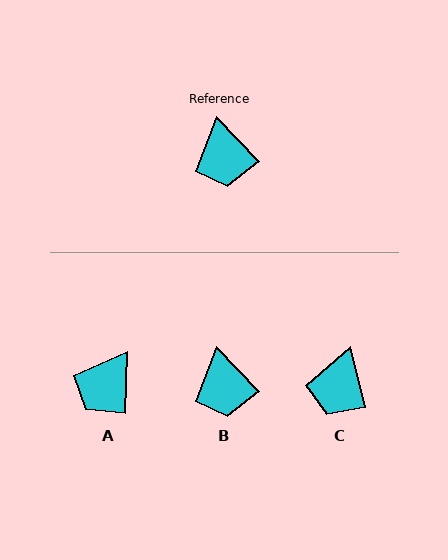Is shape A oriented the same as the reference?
No, it is off by about 45 degrees.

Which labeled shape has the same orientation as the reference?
B.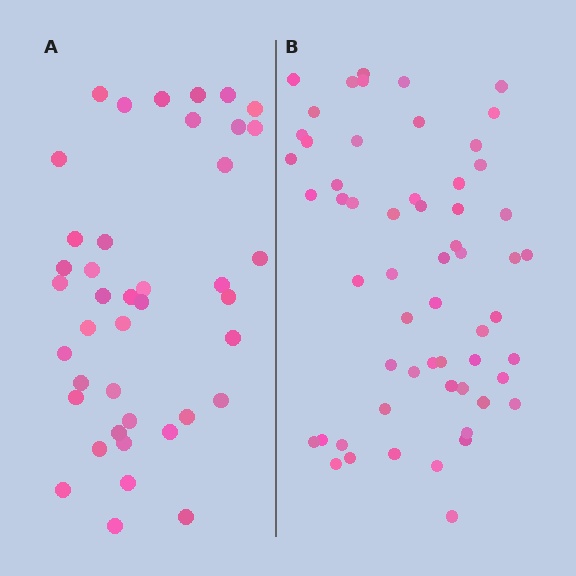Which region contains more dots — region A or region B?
Region B (the right region) has more dots.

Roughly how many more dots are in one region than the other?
Region B has approximately 15 more dots than region A.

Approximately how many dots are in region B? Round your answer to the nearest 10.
About 60 dots. (The exact count is 58, which rounds to 60.)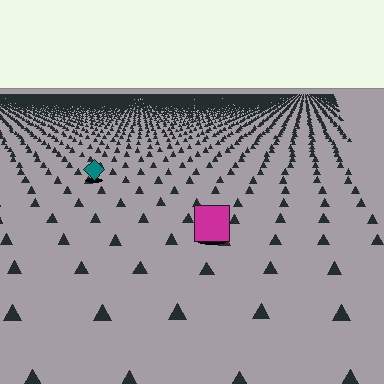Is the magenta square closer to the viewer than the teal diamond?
Yes. The magenta square is closer — you can tell from the texture gradient: the ground texture is coarser near it.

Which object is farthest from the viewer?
The teal diamond is farthest from the viewer. It appears smaller and the ground texture around it is denser.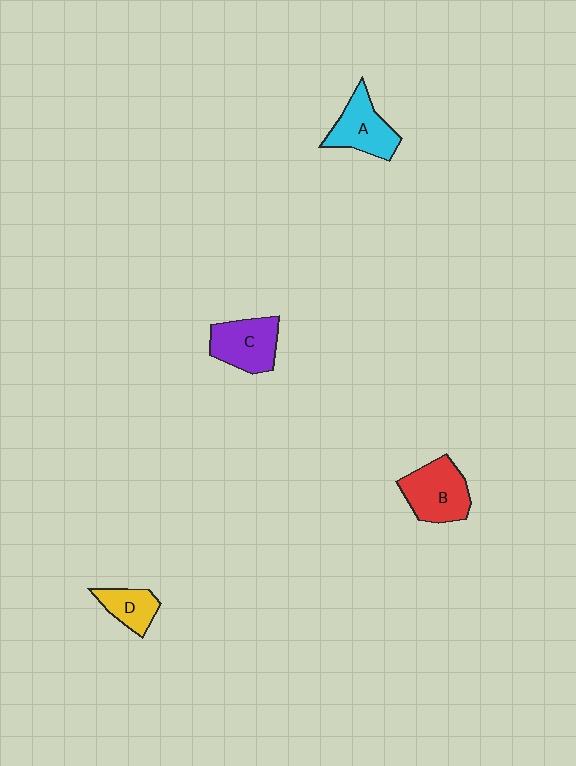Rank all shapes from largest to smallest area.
From largest to smallest: B (red), C (purple), A (cyan), D (yellow).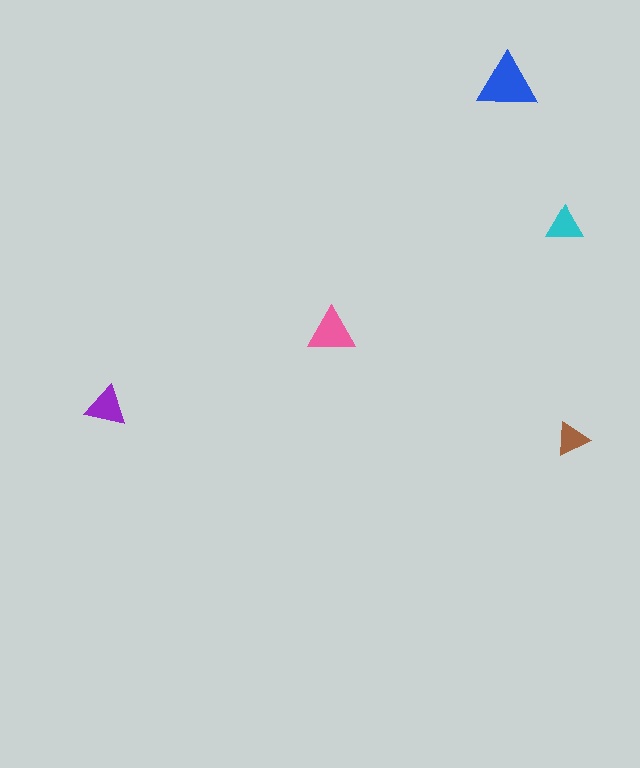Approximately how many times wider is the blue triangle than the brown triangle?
About 2 times wider.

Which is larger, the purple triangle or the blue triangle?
The blue one.